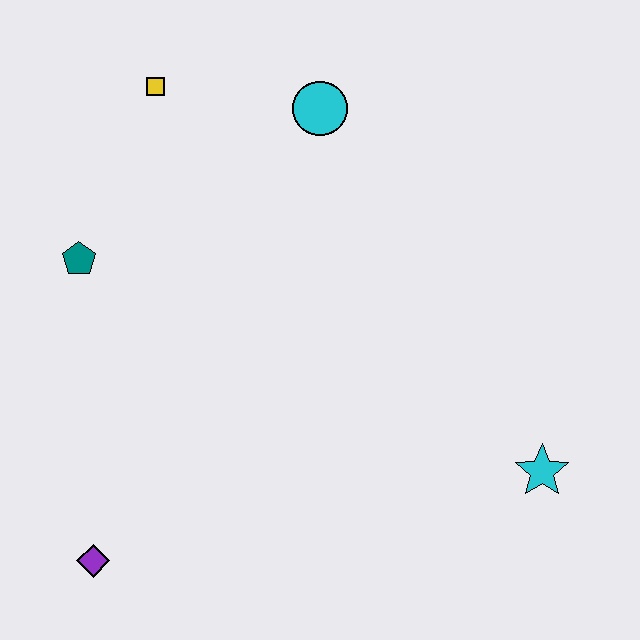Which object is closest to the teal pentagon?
The yellow square is closest to the teal pentagon.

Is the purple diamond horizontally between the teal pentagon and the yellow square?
Yes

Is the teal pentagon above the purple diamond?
Yes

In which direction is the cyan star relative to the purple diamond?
The cyan star is to the right of the purple diamond.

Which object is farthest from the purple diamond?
The cyan circle is farthest from the purple diamond.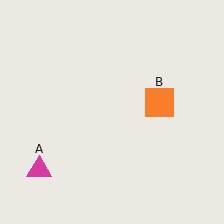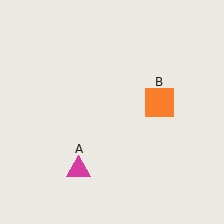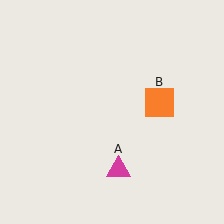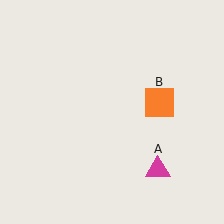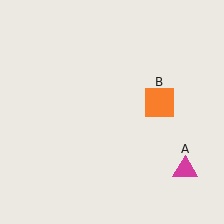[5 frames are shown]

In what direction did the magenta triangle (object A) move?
The magenta triangle (object A) moved right.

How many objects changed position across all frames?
1 object changed position: magenta triangle (object A).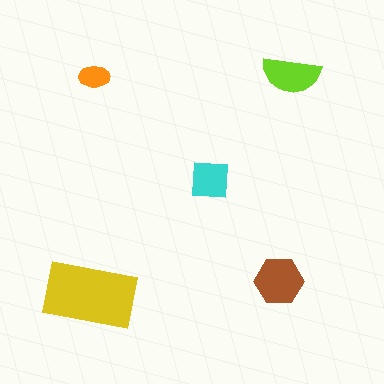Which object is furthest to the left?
The yellow rectangle is leftmost.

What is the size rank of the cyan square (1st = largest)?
4th.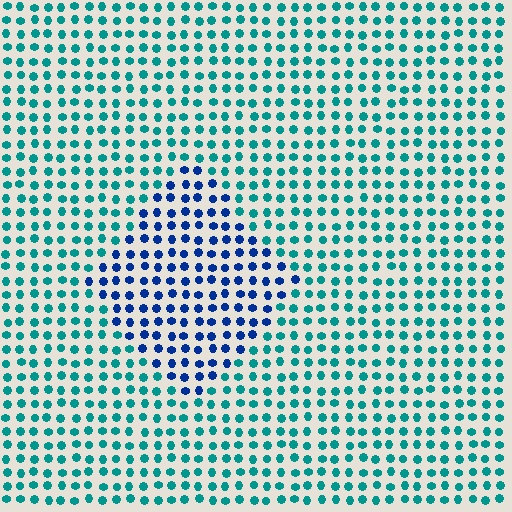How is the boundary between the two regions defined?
The boundary is defined purely by a slight shift in hue (about 44 degrees). Spacing, size, and orientation are identical on both sides.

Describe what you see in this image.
The image is filled with small teal elements in a uniform arrangement. A diamond-shaped region is visible where the elements are tinted to a slightly different hue, forming a subtle color boundary.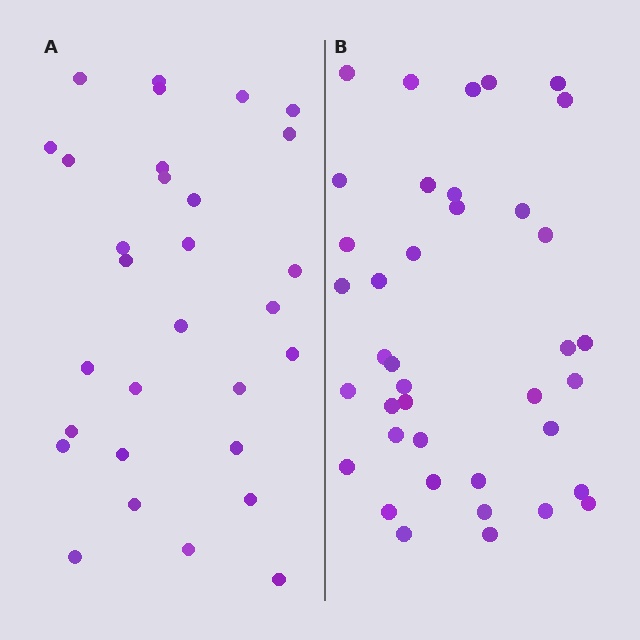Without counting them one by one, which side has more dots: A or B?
Region B (the right region) has more dots.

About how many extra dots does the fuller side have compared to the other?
Region B has roughly 8 or so more dots than region A.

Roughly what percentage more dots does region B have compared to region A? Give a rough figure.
About 30% more.